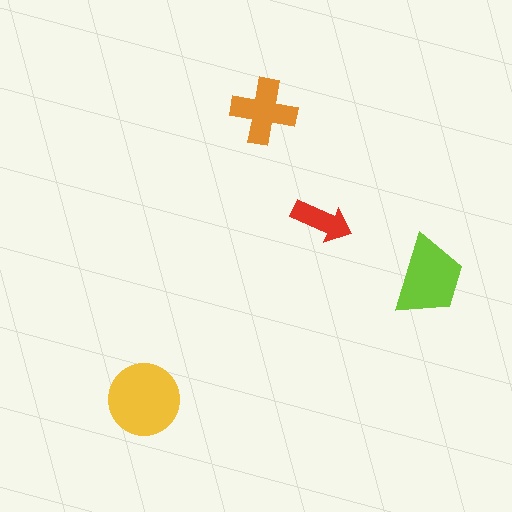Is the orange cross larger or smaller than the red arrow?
Larger.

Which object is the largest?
The yellow circle.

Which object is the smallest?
The red arrow.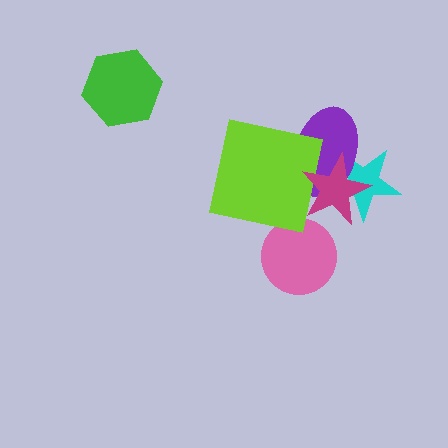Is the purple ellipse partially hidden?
Yes, it is partially covered by another shape.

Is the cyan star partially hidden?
Yes, it is partially covered by another shape.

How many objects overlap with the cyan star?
2 objects overlap with the cyan star.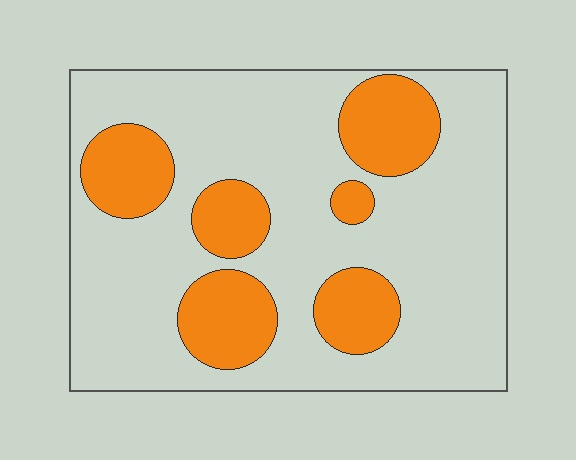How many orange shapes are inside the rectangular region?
6.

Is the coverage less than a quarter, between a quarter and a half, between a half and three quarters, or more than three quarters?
Between a quarter and a half.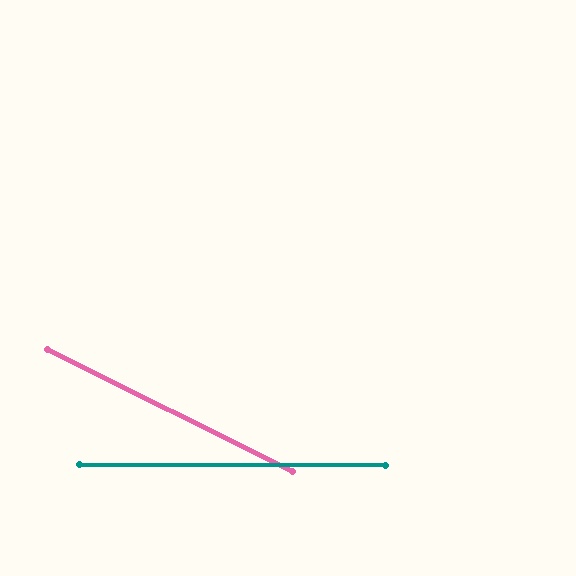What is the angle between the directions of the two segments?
Approximately 26 degrees.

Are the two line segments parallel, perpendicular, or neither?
Neither parallel nor perpendicular — they differ by about 26°.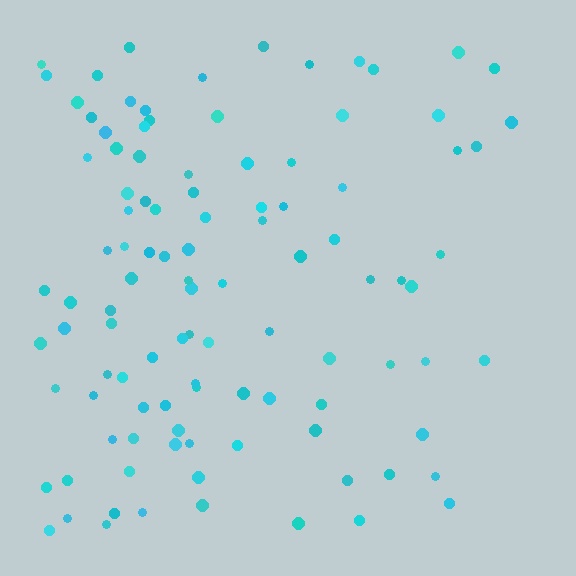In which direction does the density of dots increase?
From right to left, with the left side densest.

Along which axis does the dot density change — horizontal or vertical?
Horizontal.